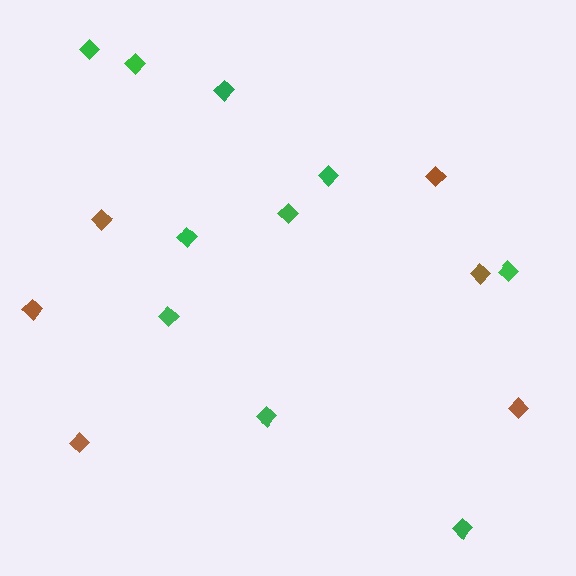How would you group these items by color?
There are 2 groups: one group of brown diamonds (6) and one group of green diamonds (10).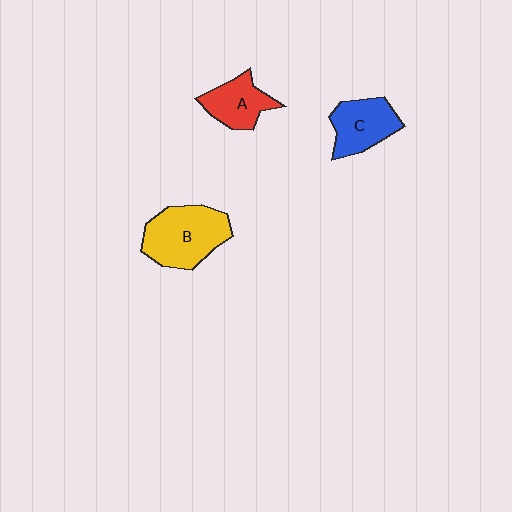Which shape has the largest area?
Shape B (yellow).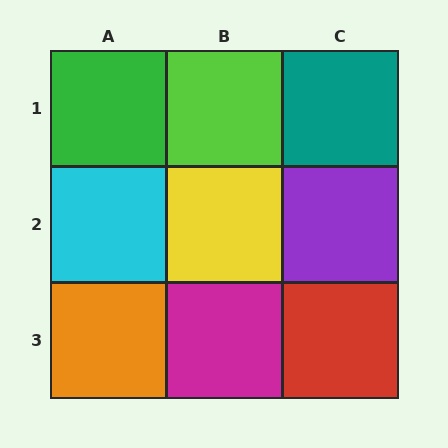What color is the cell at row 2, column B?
Yellow.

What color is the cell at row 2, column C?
Purple.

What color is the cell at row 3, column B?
Magenta.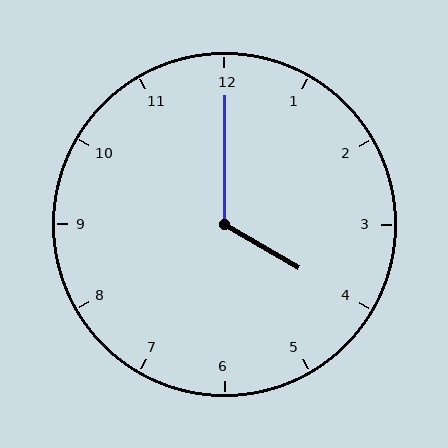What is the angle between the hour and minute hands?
Approximately 120 degrees.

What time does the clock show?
4:00.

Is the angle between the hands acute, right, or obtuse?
It is obtuse.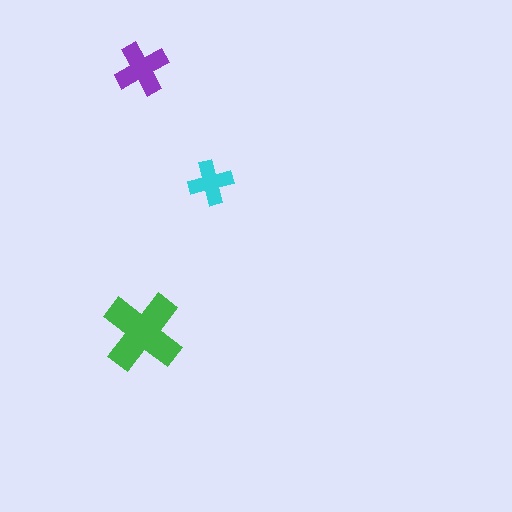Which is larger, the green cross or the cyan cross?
The green one.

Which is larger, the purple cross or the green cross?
The green one.